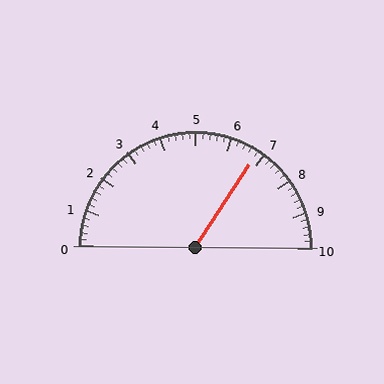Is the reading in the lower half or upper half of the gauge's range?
The reading is in the upper half of the range (0 to 10).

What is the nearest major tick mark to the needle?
The nearest major tick mark is 7.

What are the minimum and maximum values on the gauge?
The gauge ranges from 0 to 10.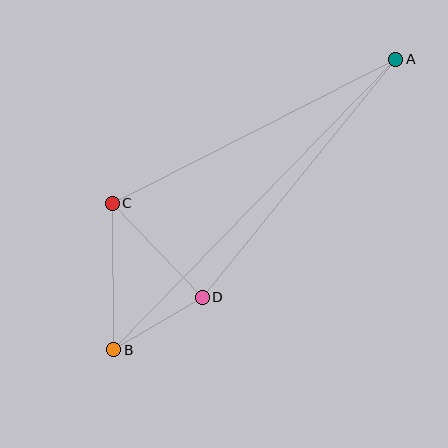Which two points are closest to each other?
Points B and D are closest to each other.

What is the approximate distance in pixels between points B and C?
The distance between B and C is approximately 147 pixels.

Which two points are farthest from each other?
Points A and B are farthest from each other.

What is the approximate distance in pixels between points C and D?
The distance between C and D is approximately 130 pixels.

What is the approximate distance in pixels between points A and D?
The distance between A and D is approximately 307 pixels.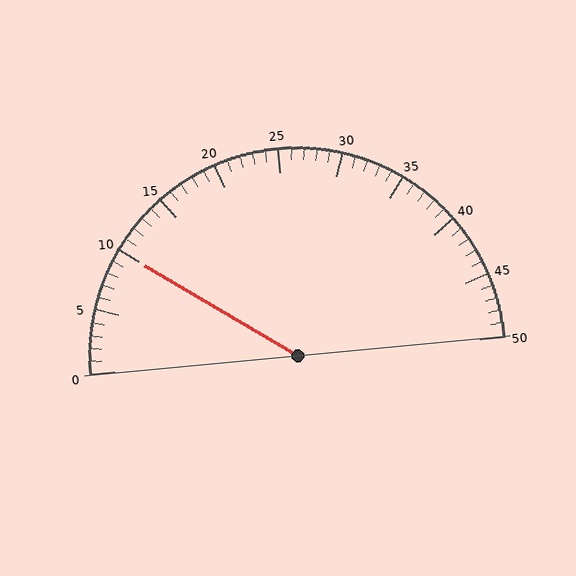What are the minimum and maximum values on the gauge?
The gauge ranges from 0 to 50.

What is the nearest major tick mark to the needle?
The nearest major tick mark is 10.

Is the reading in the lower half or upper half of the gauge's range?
The reading is in the lower half of the range (0 to 50).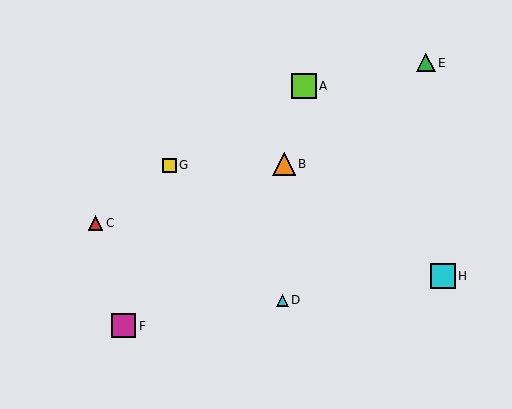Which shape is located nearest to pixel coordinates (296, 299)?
The cyan triangle (labeled D) at (282, 300) is nearest to that location.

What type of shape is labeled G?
Shape G is a yellow square.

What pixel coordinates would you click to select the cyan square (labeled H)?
Click at (443, 276) to select the cyan square H.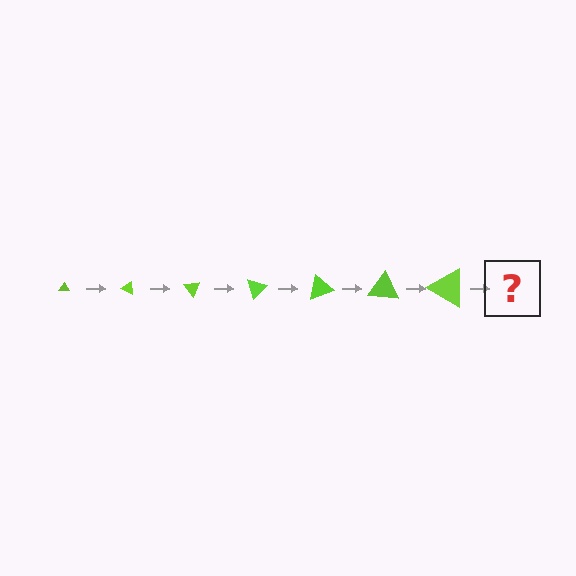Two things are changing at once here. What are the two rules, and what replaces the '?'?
The two rules are that the triangle grows larger each step and it rotates 25 degrees each step. The '?' should be a triangle, larger than the previous one and rotated 175 degrees from the start.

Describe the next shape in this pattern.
It should be a triangle, larger than the previous one and rotated 175 degrees from the start.